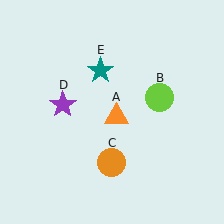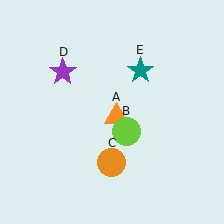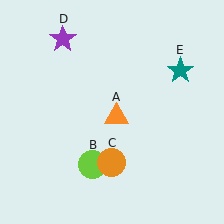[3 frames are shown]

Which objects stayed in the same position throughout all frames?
Orange triangle (object A) and orange circle (object C) remained stationary.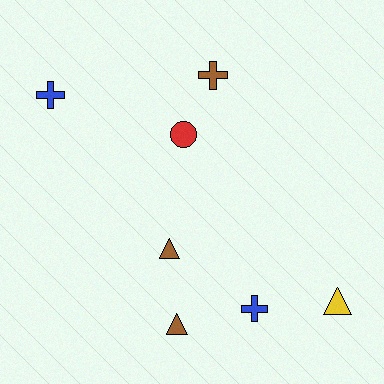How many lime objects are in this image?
There are no lime objects.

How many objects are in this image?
There are 7 objects.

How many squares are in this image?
There are no squares.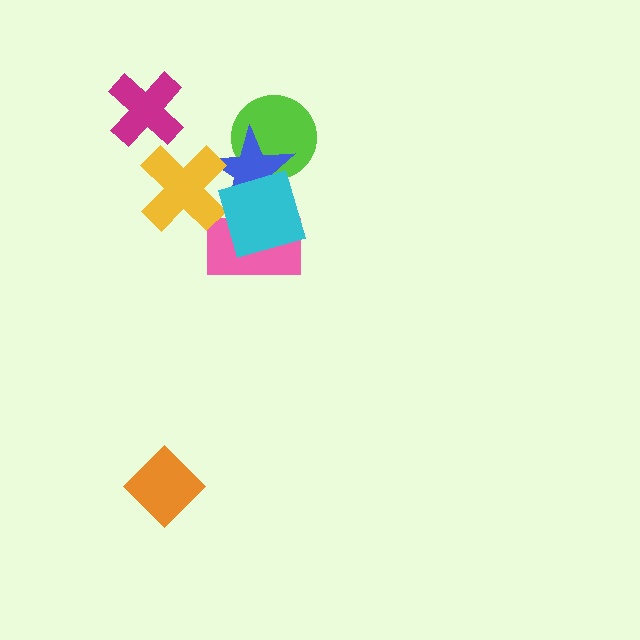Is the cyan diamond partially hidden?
No, no other shape covers it.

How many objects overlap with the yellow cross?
2 objects overlap with the yellow cross.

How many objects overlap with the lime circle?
2 objects overlap with the lime circle.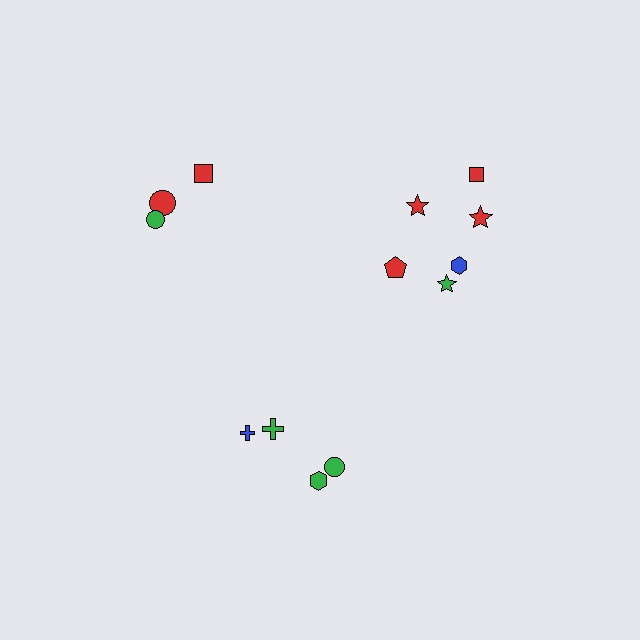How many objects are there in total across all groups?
There are 13 objects.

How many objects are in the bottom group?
There are 4 objects.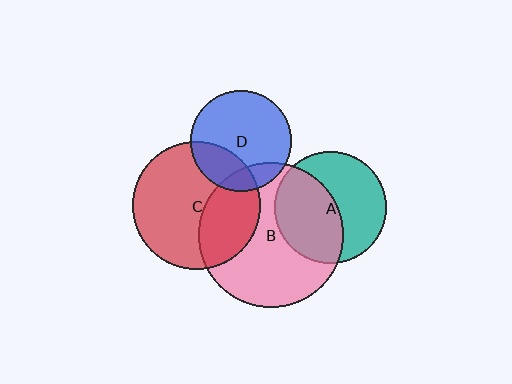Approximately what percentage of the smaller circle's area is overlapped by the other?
Approximately 15%.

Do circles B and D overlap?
Yes.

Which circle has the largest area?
Circle B (pink).